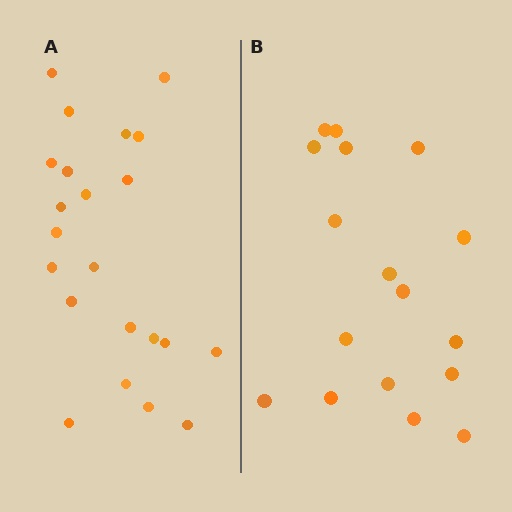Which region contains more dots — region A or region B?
Region A (the left region) has more dots.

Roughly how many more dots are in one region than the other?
Region A has about 5 more dots than region B.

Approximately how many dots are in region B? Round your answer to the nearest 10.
About 20 dots. (The exact count is 17, which rounds to 20.)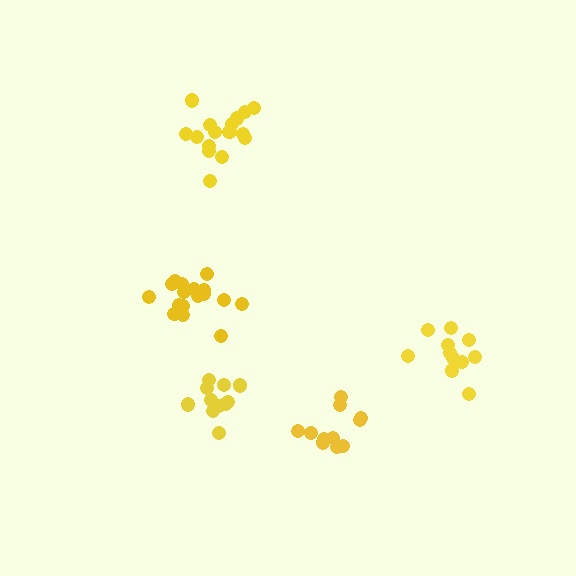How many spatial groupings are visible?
There are 5 spatial groupings.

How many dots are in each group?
Group 1: 11 dots, Group 2: 11 dots, Group 3: 12 dots, Group 4: 16 dots, Group 5: 17 dots (67 total).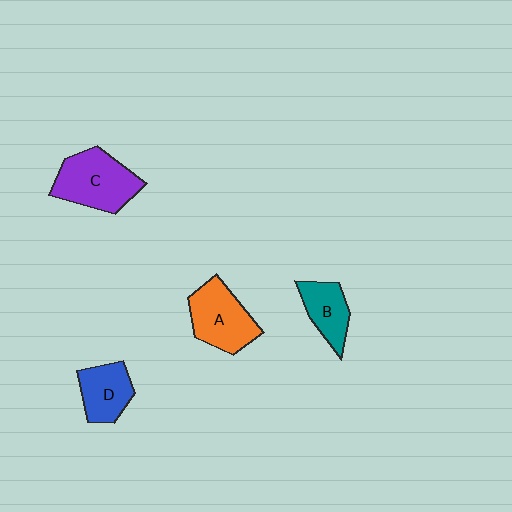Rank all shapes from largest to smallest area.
From largest to smallest: C (purple), A (orange), D (blue), B (teal).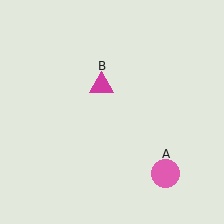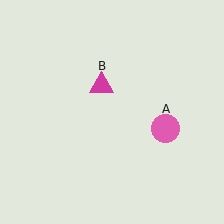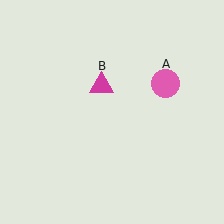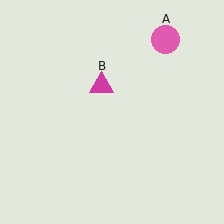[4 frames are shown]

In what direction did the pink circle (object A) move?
The pink circle (object A) moved up.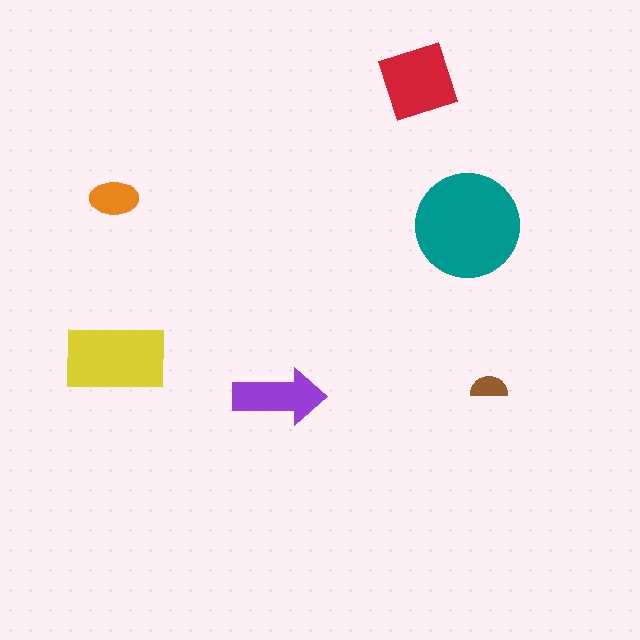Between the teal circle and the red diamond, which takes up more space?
The teal circle.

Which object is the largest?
The teal circle.